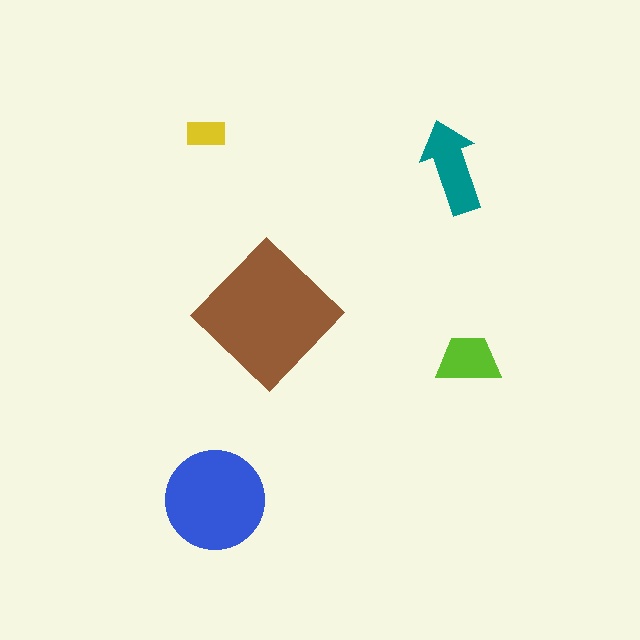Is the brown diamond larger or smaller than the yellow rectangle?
Larger.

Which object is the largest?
The brown diamond.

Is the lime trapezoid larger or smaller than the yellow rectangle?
Larger.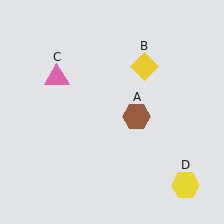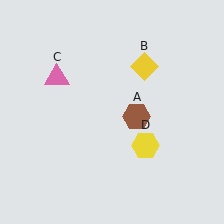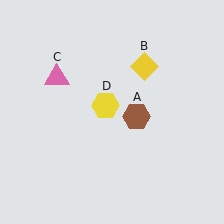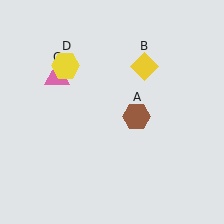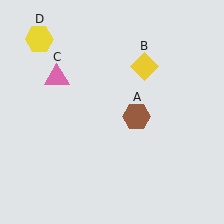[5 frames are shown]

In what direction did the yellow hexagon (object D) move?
The yellow hexagon (object D) moved up and to the left.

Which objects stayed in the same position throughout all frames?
Brown hexagon (object A) and yellow diamond (object B) and pink triangle (object C) remained stationary.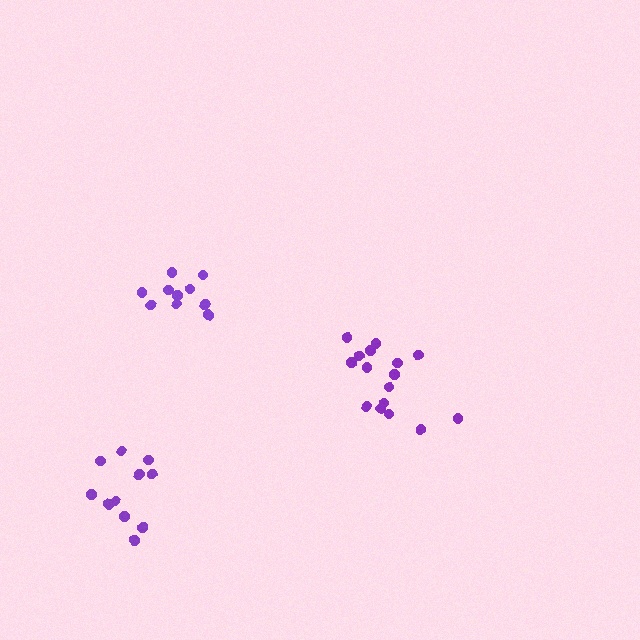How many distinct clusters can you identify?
There are 3 distinct clusters.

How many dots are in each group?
Group 1: 10 dots, Group 2: 16 dots, Group 3: 11 dots (37 total).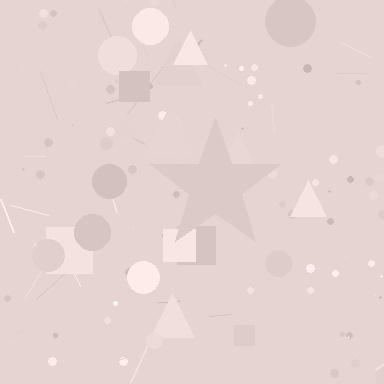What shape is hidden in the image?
A star is hidden in the image.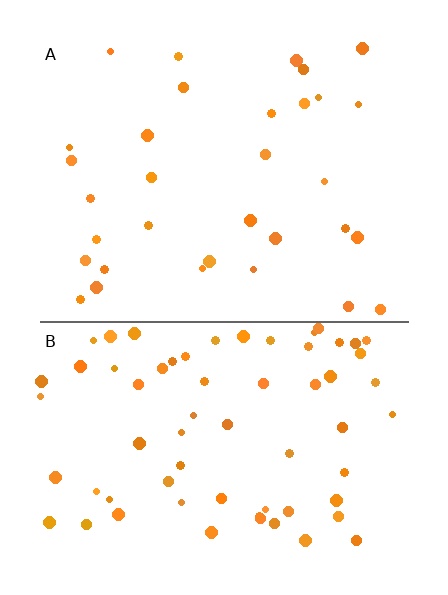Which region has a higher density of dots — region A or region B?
B (the bottom).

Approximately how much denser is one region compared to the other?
Approximately 2.0× — region B over region A.